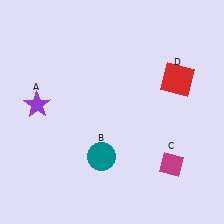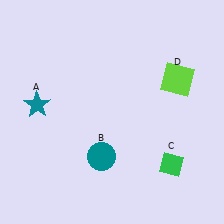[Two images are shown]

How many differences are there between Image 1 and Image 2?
There are 3 differences between the two images.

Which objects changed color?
A changed from purple to teal. C changed from magenta to green. D changed from red to lime.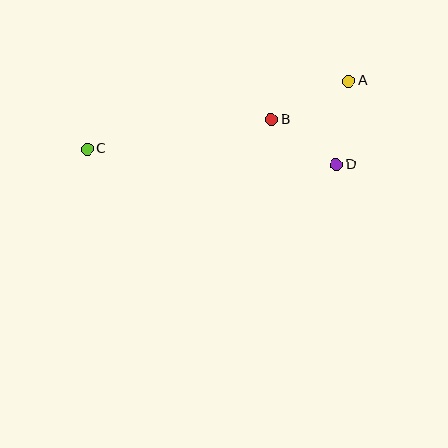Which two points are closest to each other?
Points B and D are closest to each other.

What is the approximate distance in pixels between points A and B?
The distance between A and B is approximately 86 pixels.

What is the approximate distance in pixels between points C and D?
The distance between C and D is approximately 250 pixels.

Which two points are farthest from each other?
Points A and C are farthest from each other.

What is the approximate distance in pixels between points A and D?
The distance between A and D is approximately 85 pixels.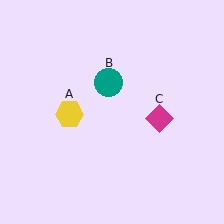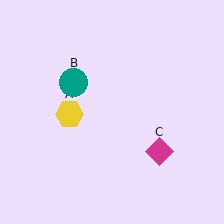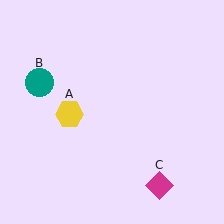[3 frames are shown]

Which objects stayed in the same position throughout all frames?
Yellow hexagon (object A) remained stationary.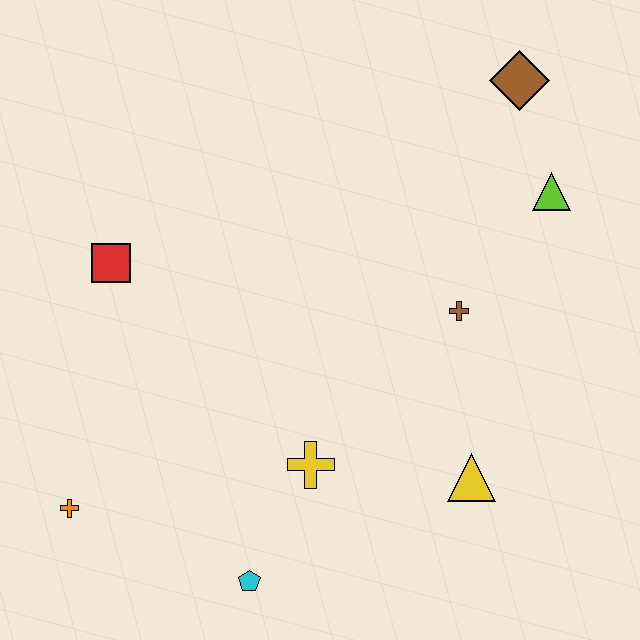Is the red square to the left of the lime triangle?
Yes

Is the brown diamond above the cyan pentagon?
Yes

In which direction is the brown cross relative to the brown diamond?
The brown cross is below the brown diamond.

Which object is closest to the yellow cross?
The cyan pentagon is closest to the yellow cross.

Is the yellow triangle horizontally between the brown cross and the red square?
No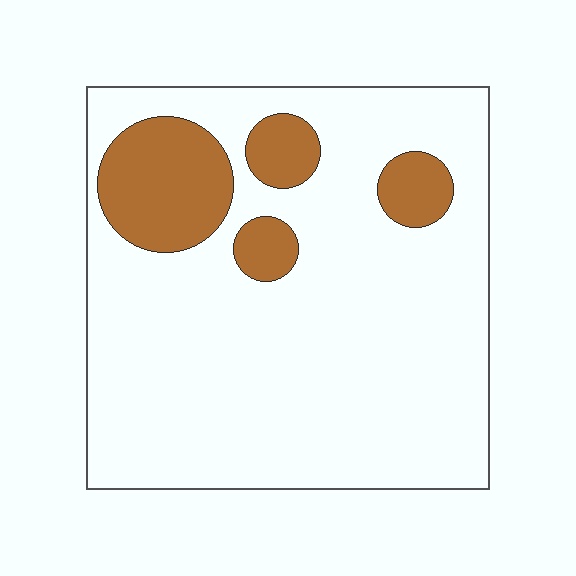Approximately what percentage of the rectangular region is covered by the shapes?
Approximately 15%.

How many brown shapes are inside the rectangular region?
4.